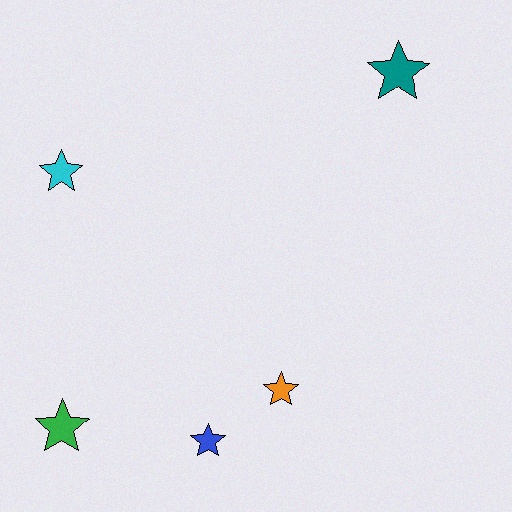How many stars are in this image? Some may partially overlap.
There are 5 stars.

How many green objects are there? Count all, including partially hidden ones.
There is 1 green object.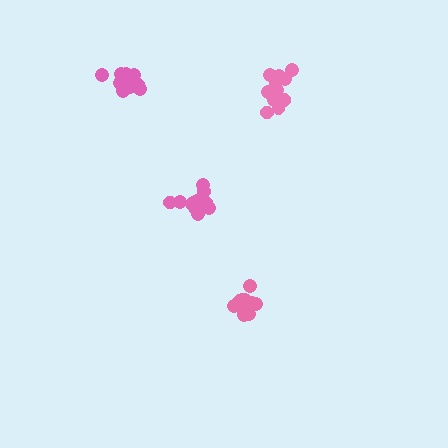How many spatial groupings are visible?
There are 4 spatial groupings.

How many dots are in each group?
Group 1: 12 dots, Group 2: 17 dots, Group 3: 11 dots, Group 4: 13 dots (53 total).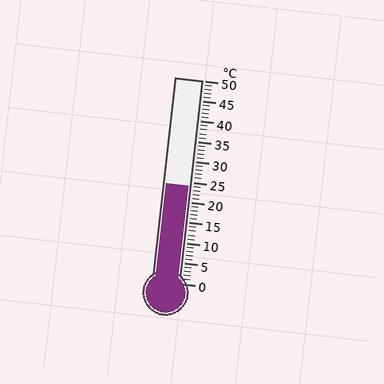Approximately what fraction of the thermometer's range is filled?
The thermometer is filled to approximately 50% of its range.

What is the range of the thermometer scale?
The thermometer scale ranges from 0°C to 50°C.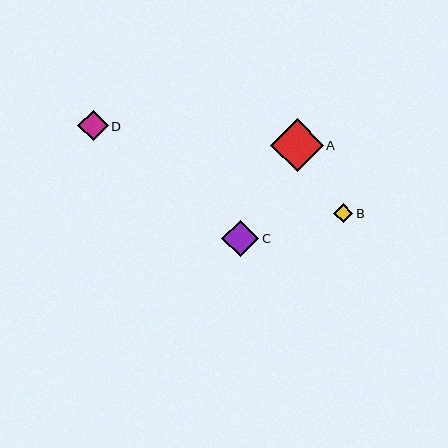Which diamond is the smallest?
Diamond B is the smallest with a size of approximately 19 pixels.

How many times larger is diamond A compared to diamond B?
Diamond A is approximately 2.8 times the size of diamond B.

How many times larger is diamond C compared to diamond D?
Diamond C is approximately 1.2 times the size of diamond D.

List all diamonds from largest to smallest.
From largest to smallest: A, C, D, B.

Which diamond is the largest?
Diamond A is the largest with a size of approximately 53 pixels.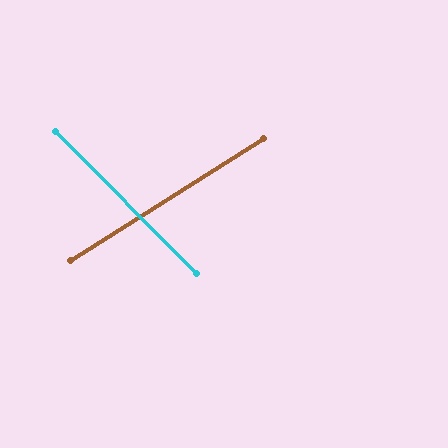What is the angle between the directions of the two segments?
Approximately 77 degrees.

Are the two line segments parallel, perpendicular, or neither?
Neither parallel nor perpendicular — they differ by about 77°.